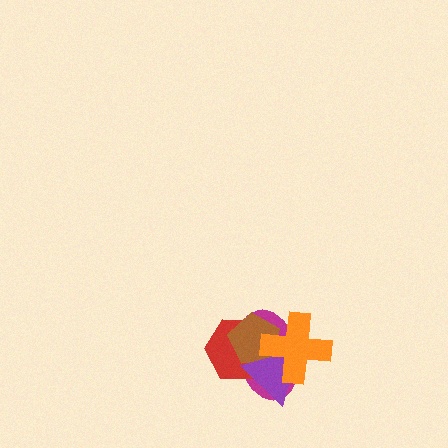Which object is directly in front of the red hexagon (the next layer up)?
The brown pentagon is directly in front of the red hexagon.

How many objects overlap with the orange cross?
4 objects overlap with the orange cross.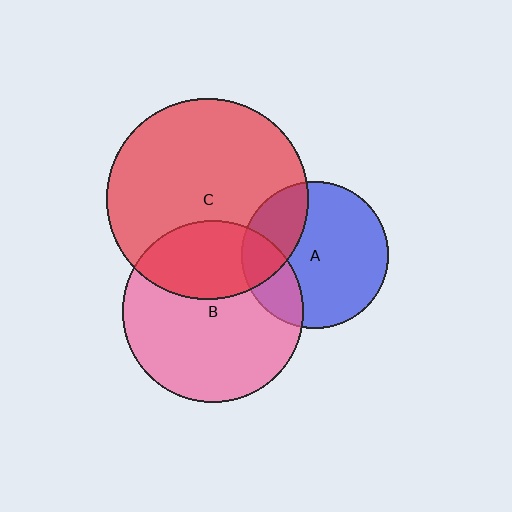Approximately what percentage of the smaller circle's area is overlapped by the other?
Approximately 20%.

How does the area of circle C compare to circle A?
Approximately 1.9 times.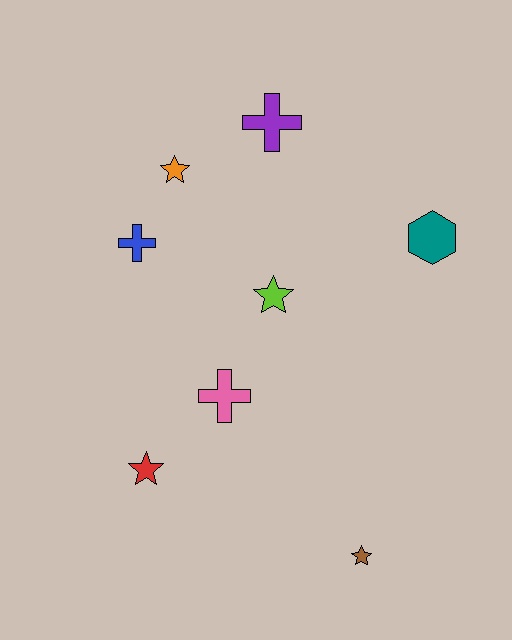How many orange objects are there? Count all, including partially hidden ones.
There is 1 orange object.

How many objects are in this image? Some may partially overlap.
There are 8 objects.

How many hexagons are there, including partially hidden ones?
There is 1 hexagon.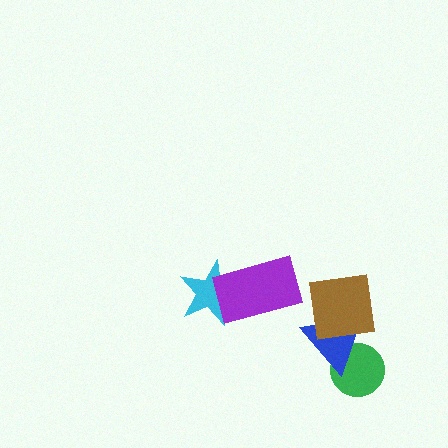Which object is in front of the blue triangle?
The brown square is in front of the blue triangle.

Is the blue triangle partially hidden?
Yes, it is partially covered by another shape.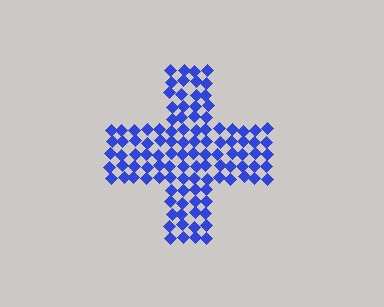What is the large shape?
The large shape is a cross.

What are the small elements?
The small elements are diamonds.